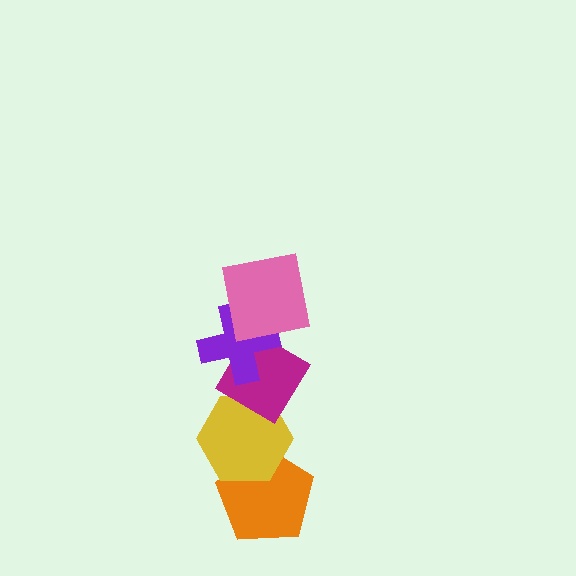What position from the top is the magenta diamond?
The magenta diamond is 3rd from the top.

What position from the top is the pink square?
The pink square is 1st from the top.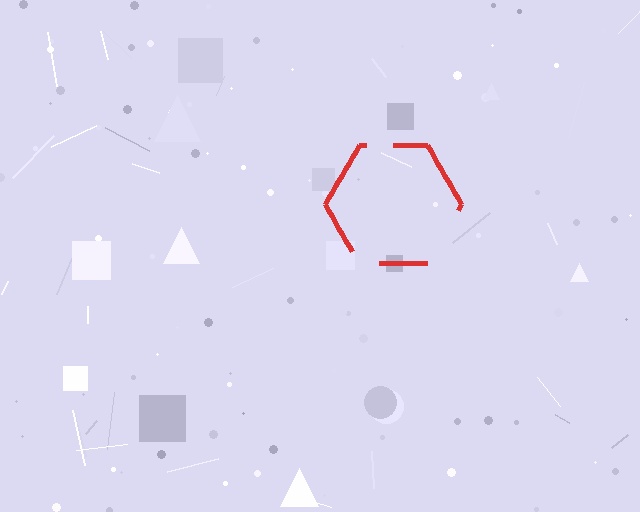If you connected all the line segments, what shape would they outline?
They would outline a hexagon.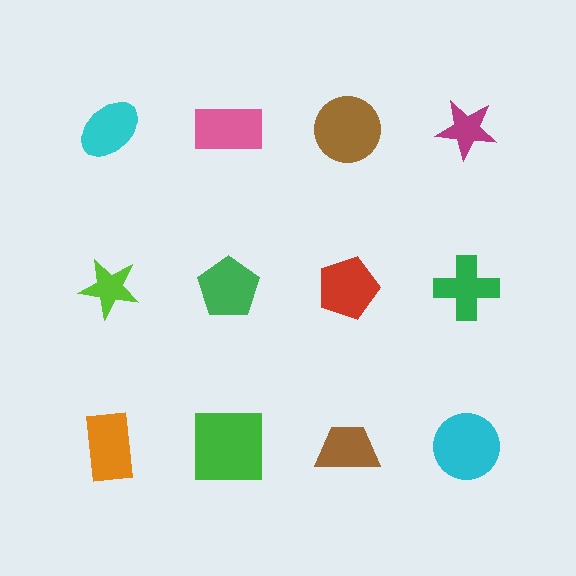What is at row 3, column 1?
An orange rectangle.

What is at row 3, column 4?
A cyan circle.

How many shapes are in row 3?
4 shapes.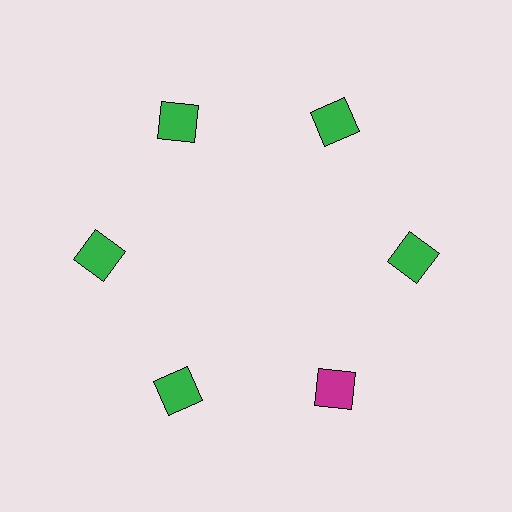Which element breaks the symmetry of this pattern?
The magenta square at roughly the 5 o'clock position breaks the symmetry. All other shapes are green squares.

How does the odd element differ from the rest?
It has a different color: magenta instead of green.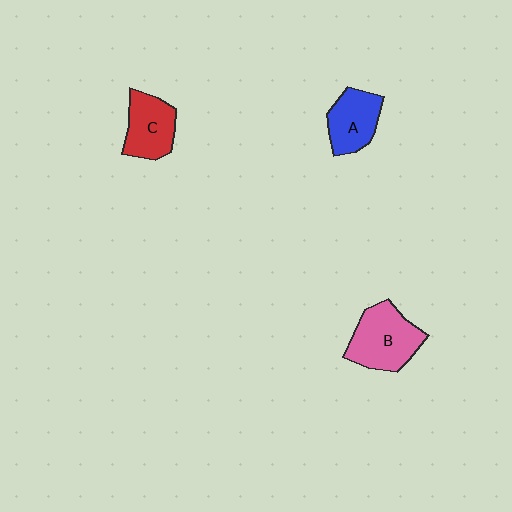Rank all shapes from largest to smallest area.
From largest to smallest: B (pink), C (red), A (blue).